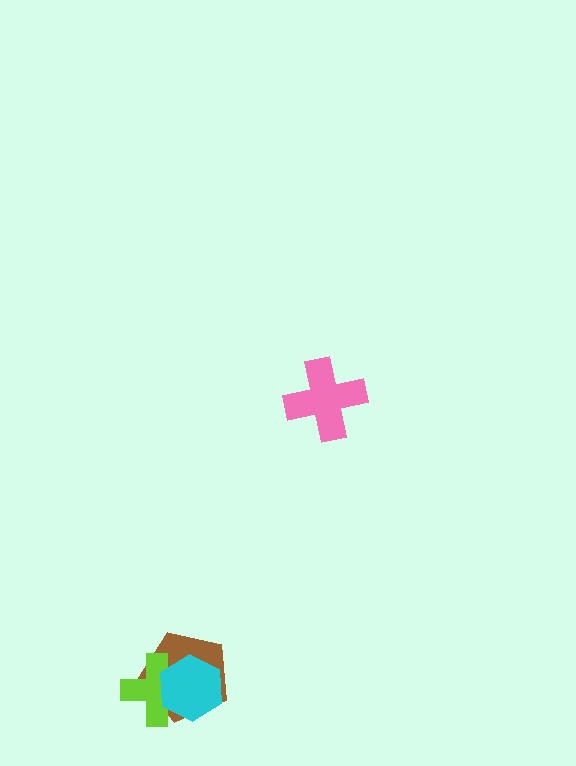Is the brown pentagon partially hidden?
Yes, it is partially covered by another shape.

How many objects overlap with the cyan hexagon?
2 objects overlap with the cyan hexagon.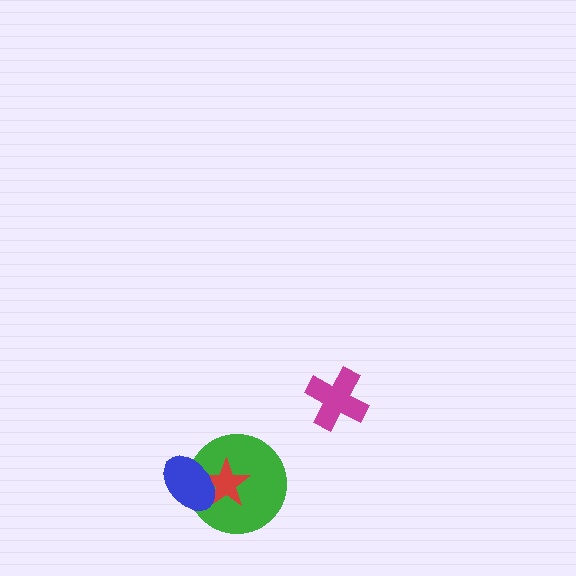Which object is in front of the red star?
The blue ellipse is in front of the red star.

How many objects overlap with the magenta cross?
0 objects overlap with the magenta cross.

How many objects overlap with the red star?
2 objects overlap with the red star.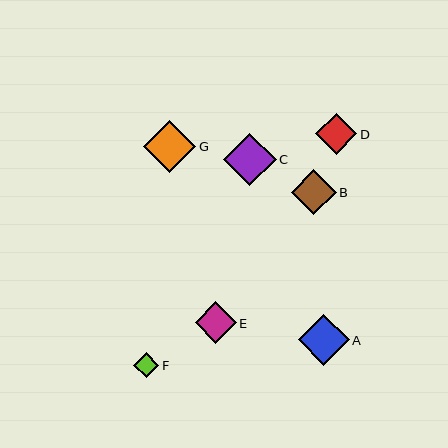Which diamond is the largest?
Diamond C is the largest with a size of approximately 53 pixels.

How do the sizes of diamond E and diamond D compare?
Diamond E and diamond D are approximately the same size.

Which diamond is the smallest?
Diamond F is the smallest with a size of approximately 25 pixels.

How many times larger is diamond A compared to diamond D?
Diamond A is approximately 1.2 times the size of diamond D.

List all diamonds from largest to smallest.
From largest to smallest: C, G, A, B, E, D, F.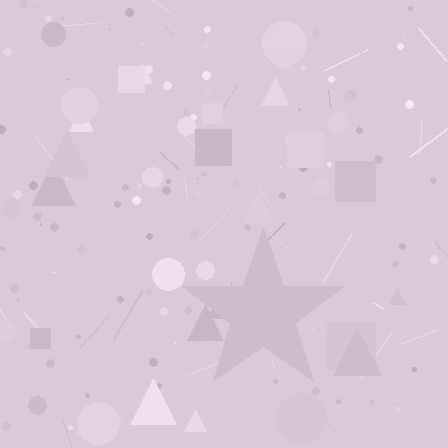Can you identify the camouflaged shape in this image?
The camouflaged shape is a star.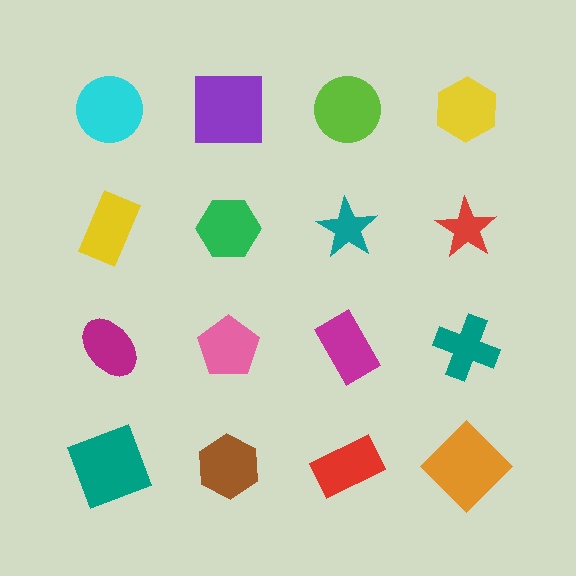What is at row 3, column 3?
A magenta rectangle.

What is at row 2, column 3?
A teal star.